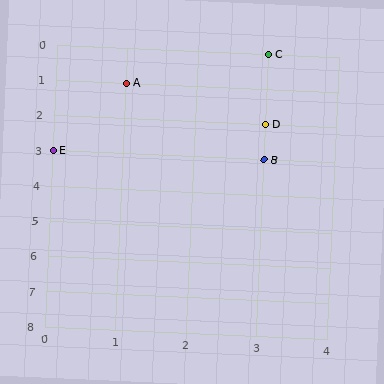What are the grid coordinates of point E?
Point E is at grid coordinates (0, 3).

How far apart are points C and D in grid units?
Points C and D are 2 rows apart.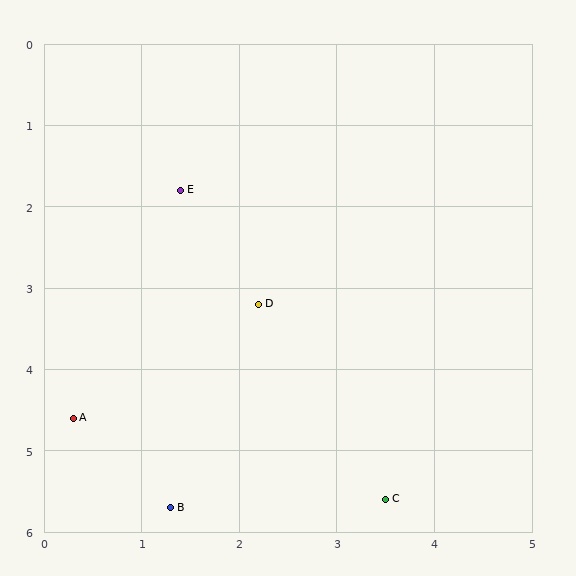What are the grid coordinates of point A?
Point A is at approximately (0.3, 4.6).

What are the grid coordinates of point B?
Point B is at approximately (1.3, 5.7).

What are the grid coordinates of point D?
Point D is at approximately (2.2, 3.2).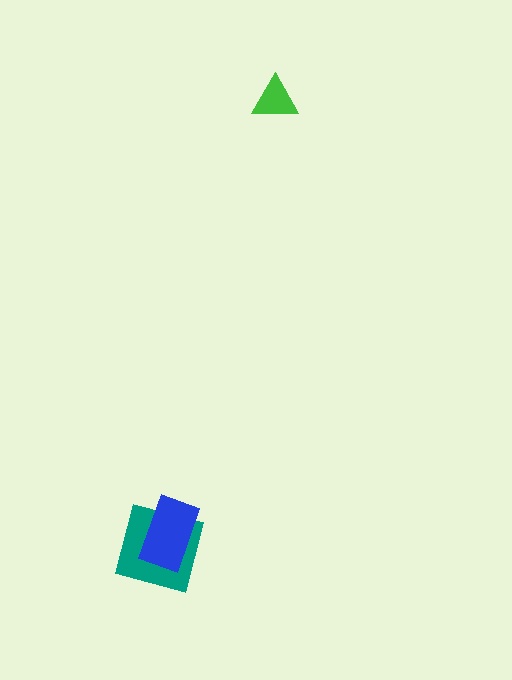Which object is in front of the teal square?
The blue rectangle is in front of the teal square.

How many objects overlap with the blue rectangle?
1 object overlaps with the blue rectangle.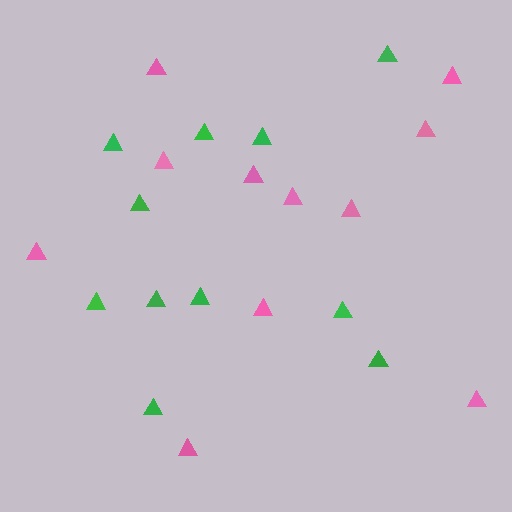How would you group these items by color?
There are 2 groups: one group of green triangles (11) and one group of pink triangles (11).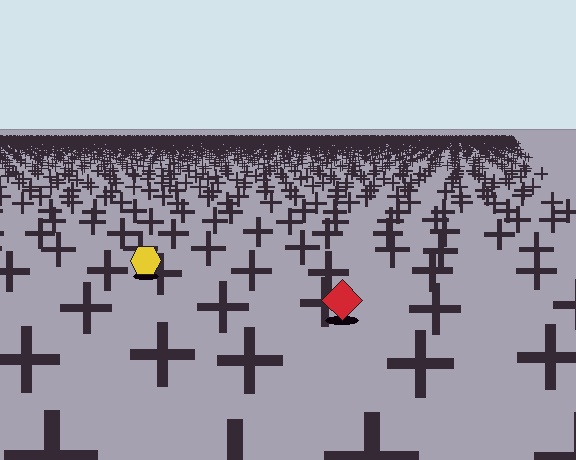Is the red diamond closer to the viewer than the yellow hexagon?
Yes. The red diamond is closer — you can tell from the texture gradient: the ground texture is coarser near it.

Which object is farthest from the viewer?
The yellow hexagon is farthest from the viewer. It appears smaller and the ground texture around it is denser.